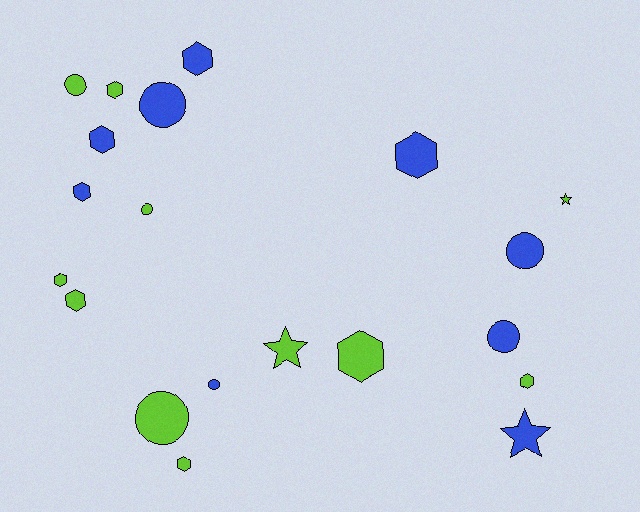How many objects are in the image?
There are 20 objects.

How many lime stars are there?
There are 2 lime stars.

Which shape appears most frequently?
Hexagon, with 10 objects.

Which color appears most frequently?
Lime, with 11 objects.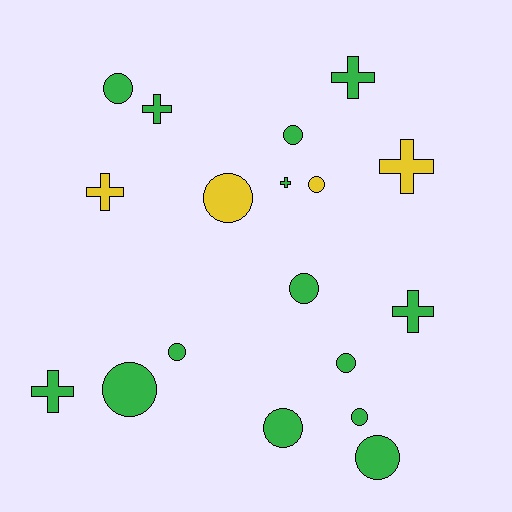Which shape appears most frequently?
Circle, with 11 objects.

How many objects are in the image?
There are 18 objects.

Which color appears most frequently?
Green, with 14 objects.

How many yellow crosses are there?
There are 2 yellow crosses.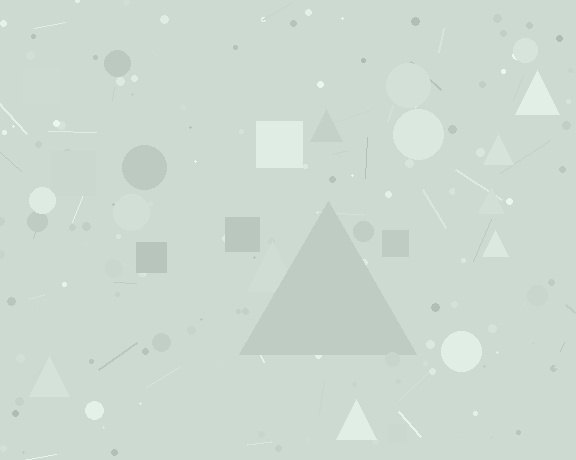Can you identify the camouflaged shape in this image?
The camouflaged shape is a triangle.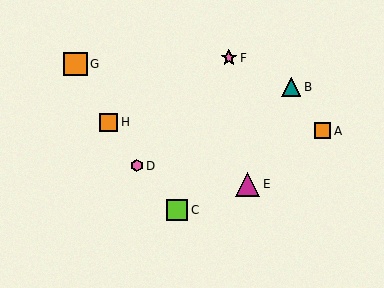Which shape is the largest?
The magenta triangle (labeled E) is the largest.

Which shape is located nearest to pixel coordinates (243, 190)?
The magenta triangle (labeled E) at (248, 184) is nearest to that location.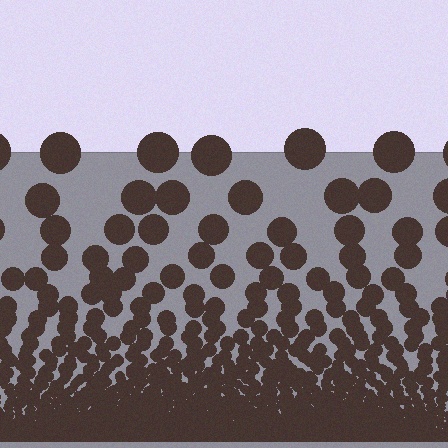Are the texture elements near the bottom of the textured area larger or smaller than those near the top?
Smaller. The gradient is inverted — elements near the bottom are smaller and denser.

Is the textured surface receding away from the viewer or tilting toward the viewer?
The surface appears to tilt toward the viewer. Texture elements get larger and sparser toward the top.